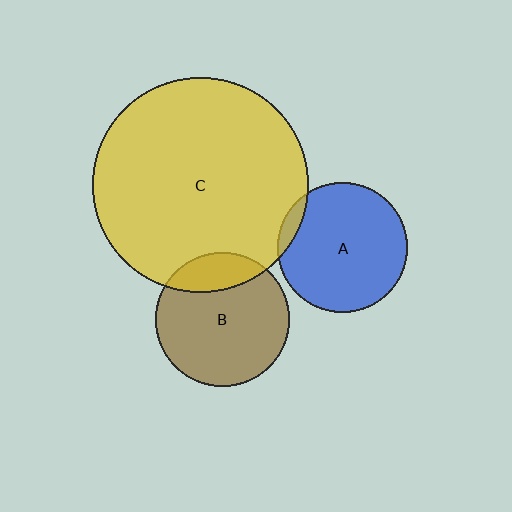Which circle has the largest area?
Circle C (yellow).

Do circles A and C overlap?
Yes.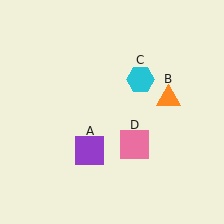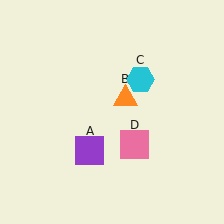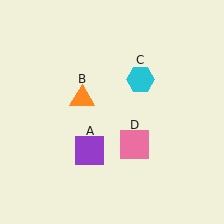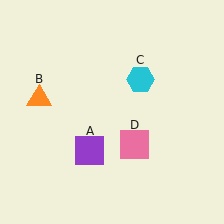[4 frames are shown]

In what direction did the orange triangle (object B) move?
The orange triangle (object B) moved left.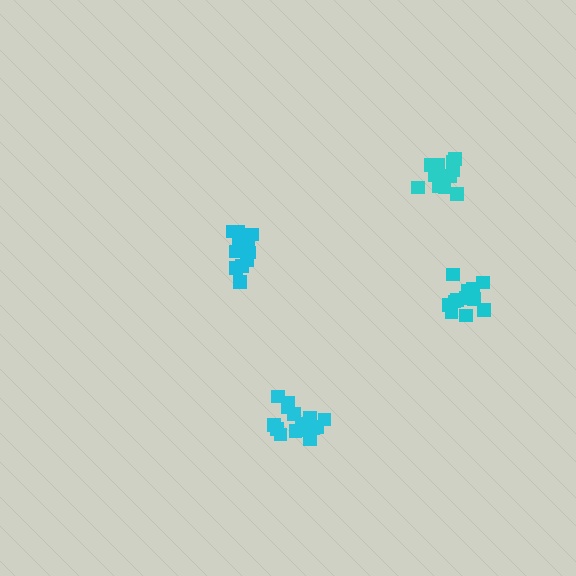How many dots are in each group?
Group 1: 15 dots, Group 2: 13 dots, Group 3: 15 dots, Group 4: 12 dots (55 total).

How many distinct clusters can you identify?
There are 4 distinct clusters.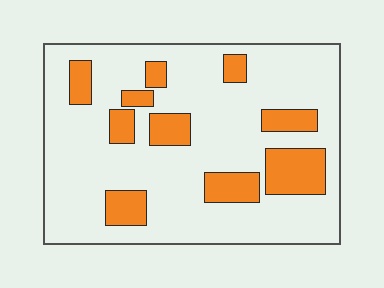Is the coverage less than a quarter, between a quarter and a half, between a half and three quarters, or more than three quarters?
Less than a quarter.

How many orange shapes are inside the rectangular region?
10.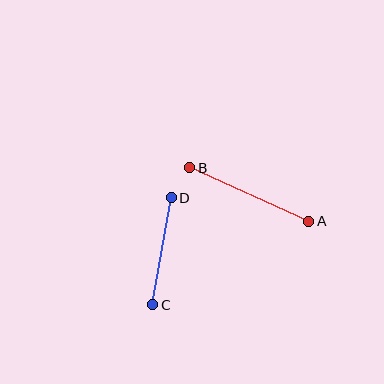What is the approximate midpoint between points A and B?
The midpoint is at approximately (249, 195) pixels.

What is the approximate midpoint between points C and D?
The midpoint is at approximately (162, 251) pixels.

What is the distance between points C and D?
The distance is approximately 108 pixels.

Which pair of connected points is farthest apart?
Points A and B are farthest apart.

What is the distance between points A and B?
The distance is approximately 130 pixels.